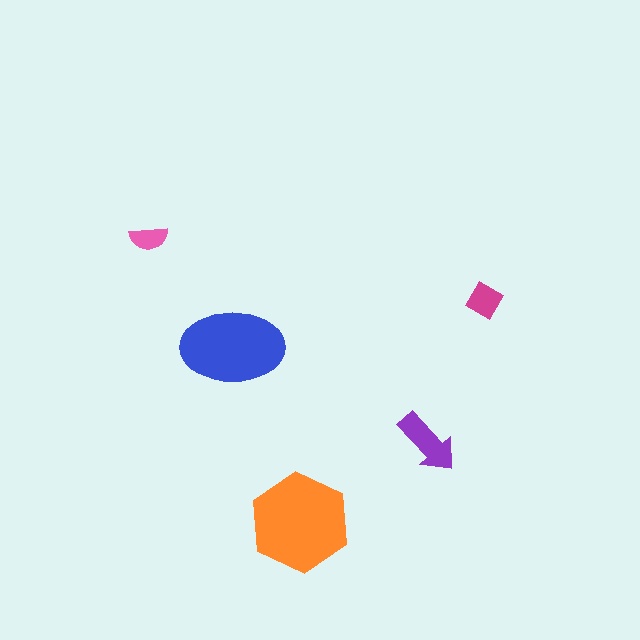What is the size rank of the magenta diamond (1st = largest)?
4th.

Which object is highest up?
The pink semicircle is topmost.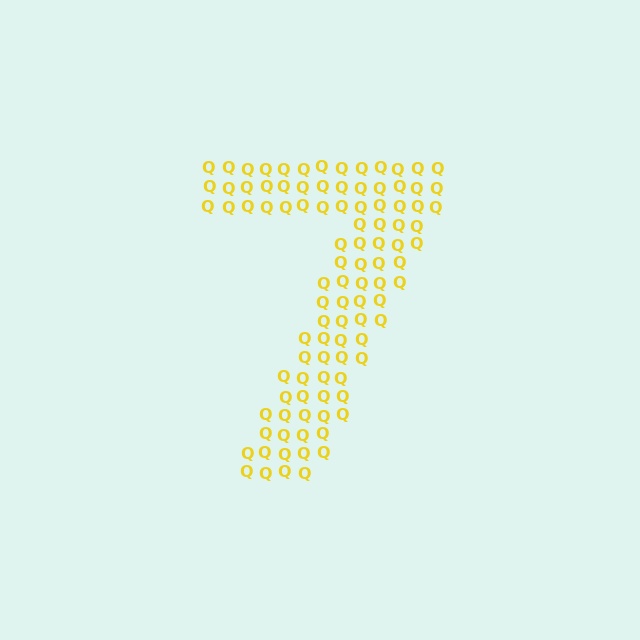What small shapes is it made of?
It is made of small letter Q's.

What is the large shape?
The large shape is the digit 7.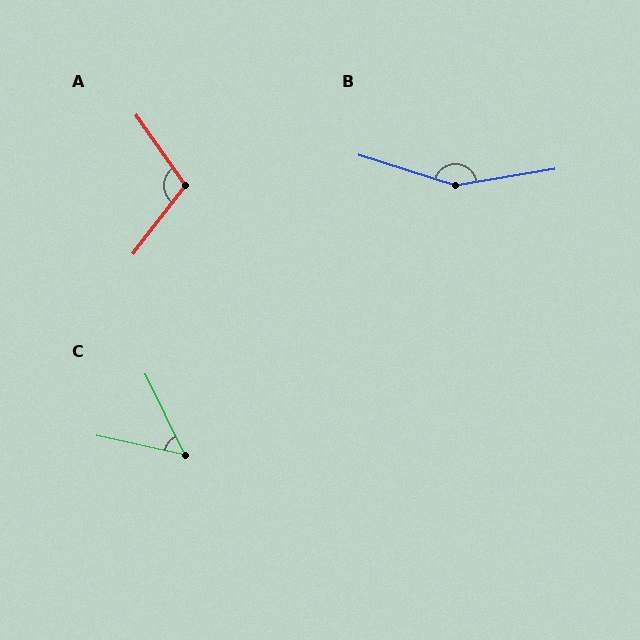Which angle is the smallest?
C, at approximately 51 degrees.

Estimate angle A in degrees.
Approximately 107 degrees.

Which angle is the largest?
B, at approximately 153 degrees.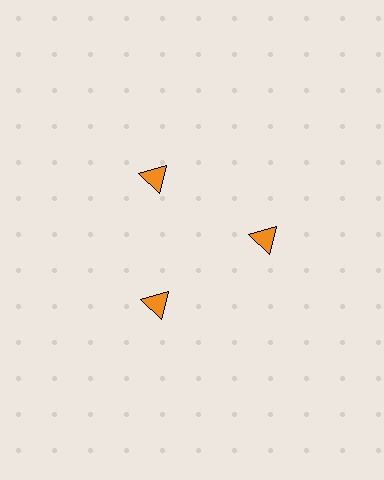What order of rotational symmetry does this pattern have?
This pattern has 3-fold rotational symmetry.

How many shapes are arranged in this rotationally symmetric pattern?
There are 3 shapes, arranged in 3 groups of 1.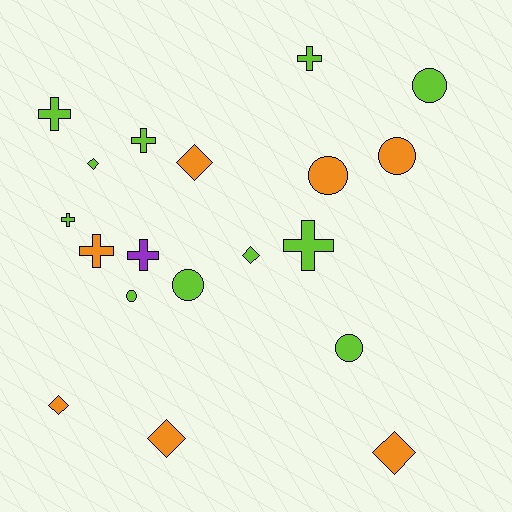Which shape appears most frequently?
Cross, with 7 objects.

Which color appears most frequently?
Lime, with 11 objects.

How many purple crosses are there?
There is 1 purple cross.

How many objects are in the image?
There are 19 objects.